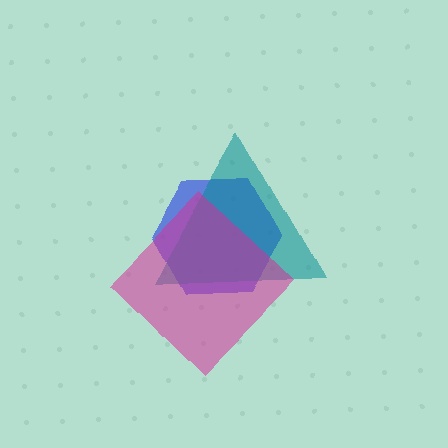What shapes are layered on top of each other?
The layered shapes are: a blue hexagon, a teal triangle, a magenta diamond.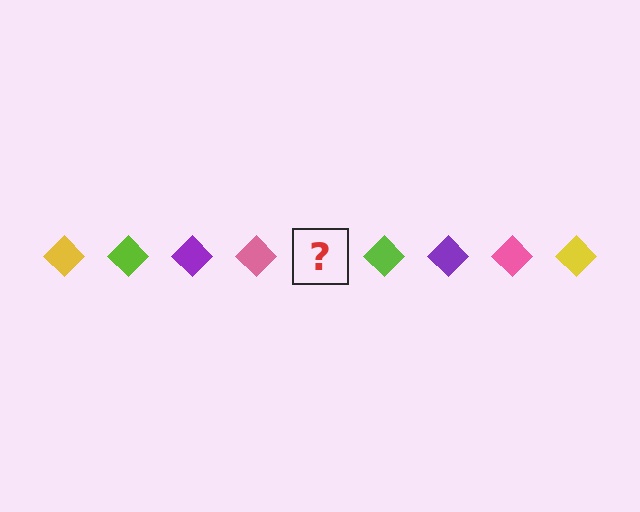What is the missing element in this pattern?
The missing element is a yellow diamond.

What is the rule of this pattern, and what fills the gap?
The rule is that the pattern cycles through yellow, lime, purple, pink diamonds. The gap should be filled with a yellow diamond.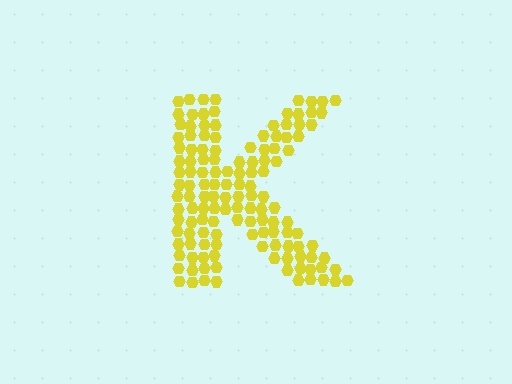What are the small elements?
The small elements are hexagons.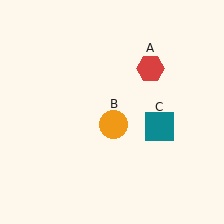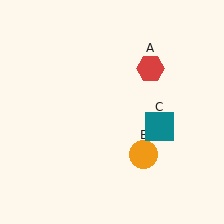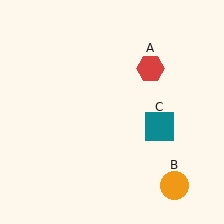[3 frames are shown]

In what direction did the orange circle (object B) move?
The orange circle (object B) moved down and to the right.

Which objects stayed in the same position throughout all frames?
Red hexagon (object A) and teal square (object C) remained stationary.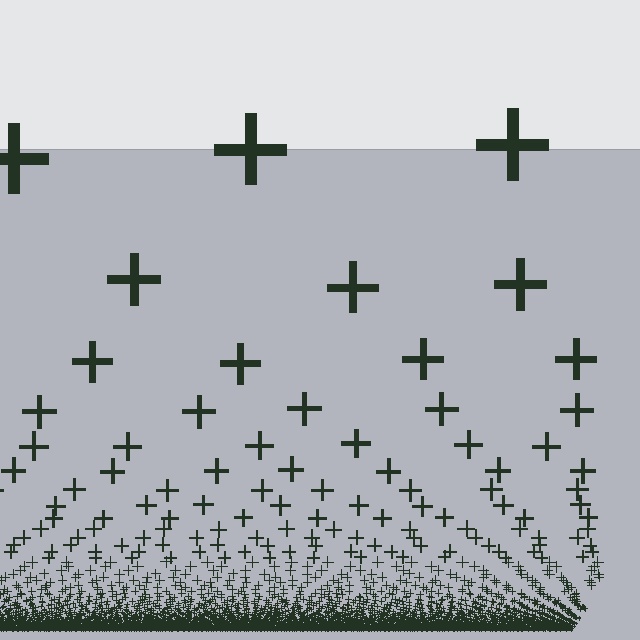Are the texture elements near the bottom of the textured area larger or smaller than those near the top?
Smaller. The gradient is inverted — elements near the bottom are smaller and denser.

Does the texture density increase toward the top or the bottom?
Density increases toward the bottom.